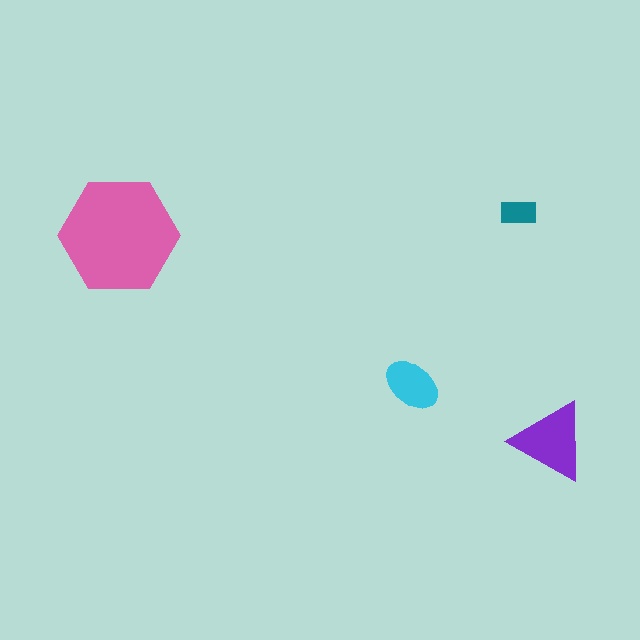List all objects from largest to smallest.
The pink hexagon, the purple triangle, the cyan ellipse, the teal rectangle.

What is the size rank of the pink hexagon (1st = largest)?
1st.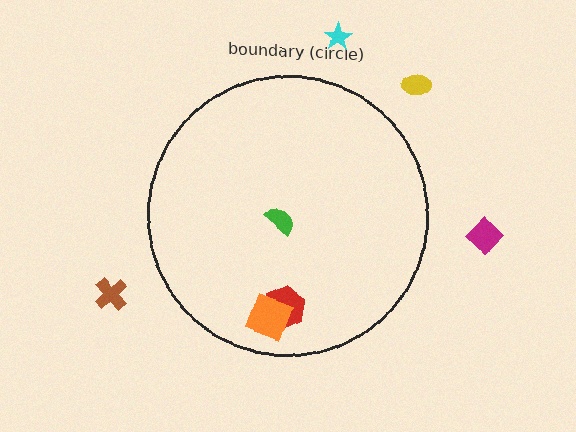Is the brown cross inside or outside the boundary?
Outside.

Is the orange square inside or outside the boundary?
Inside.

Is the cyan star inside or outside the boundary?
Outside.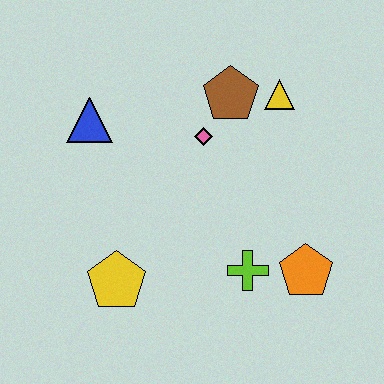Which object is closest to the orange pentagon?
The lime cross is closest to the orange pentagon.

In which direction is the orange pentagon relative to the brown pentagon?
The orange pentagon is below the brown pentagon.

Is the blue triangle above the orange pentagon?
Yes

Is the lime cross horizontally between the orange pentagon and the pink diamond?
Yes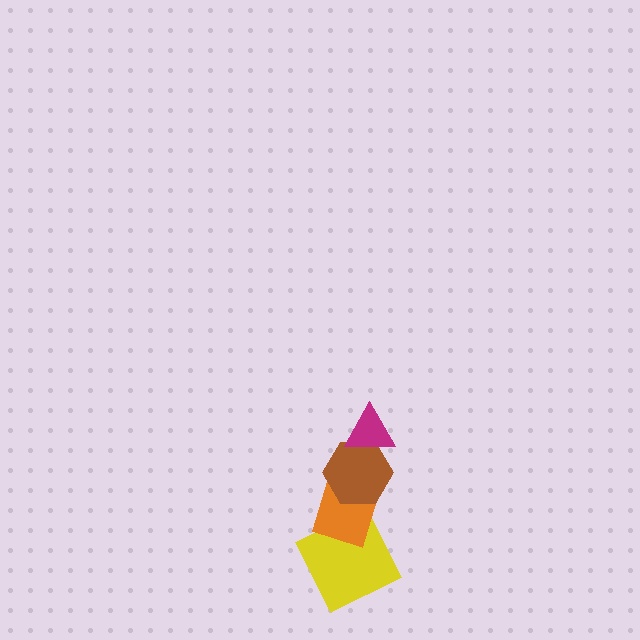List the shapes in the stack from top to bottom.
From top to bottom: the magenta triangle, the brown hexagon, the orange diamond, the yellow square.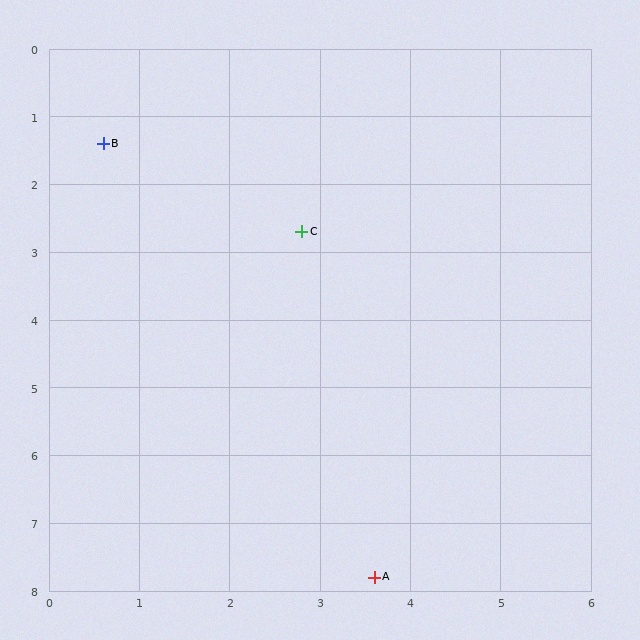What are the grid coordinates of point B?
Point B is at approximately (0.6, 1.4).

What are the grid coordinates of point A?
Point A is at approximately (3.6, 7.8).